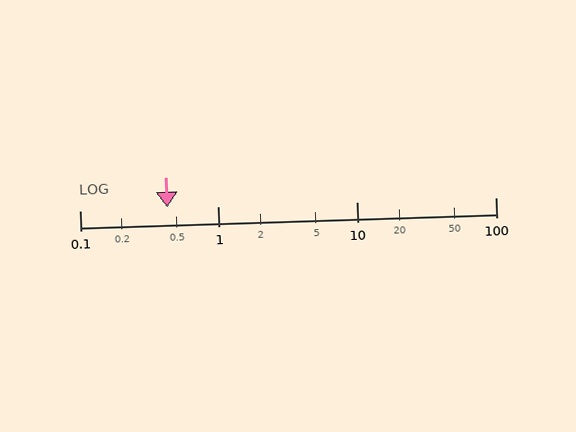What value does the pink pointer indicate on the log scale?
The pointer indicates approximately 0.43.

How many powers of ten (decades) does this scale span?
The scale spans 3 decades, from 0.1 to 100.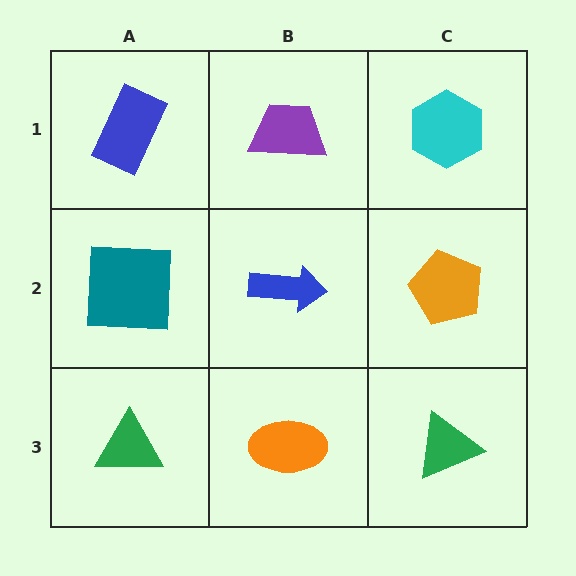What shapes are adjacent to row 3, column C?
An orange pentagon (row 2, column C), an orange ellipse (row 3, column B).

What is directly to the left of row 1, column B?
A blue rectangle.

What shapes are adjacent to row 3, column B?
A blue arrow (row 2, column B), a green triangle (row 3, column A), a green triangle (row 3, column C).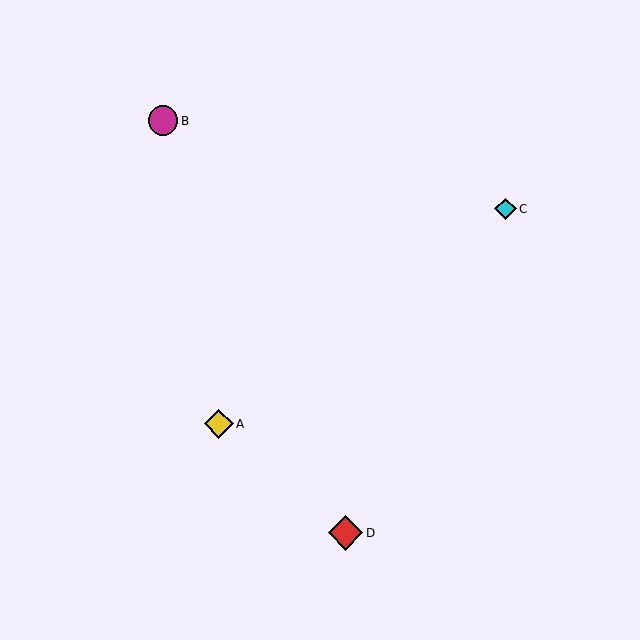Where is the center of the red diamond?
The center of the red diamond is at (345, 533).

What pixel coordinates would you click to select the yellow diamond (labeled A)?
Click at (219, 424) to select the yellow diamond A.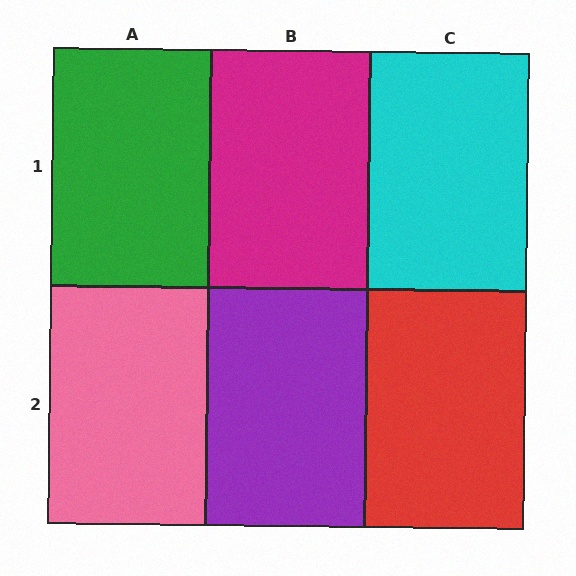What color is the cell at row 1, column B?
Magenta.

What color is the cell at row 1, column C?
Cyan.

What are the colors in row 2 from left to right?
Pink, purple, red.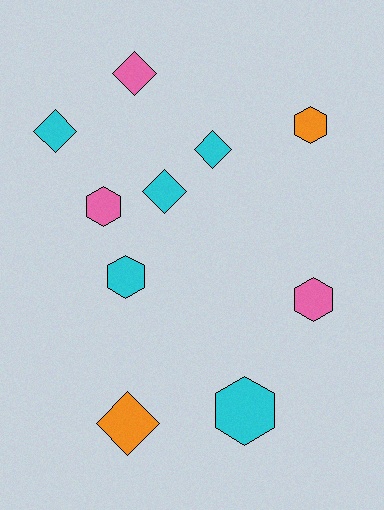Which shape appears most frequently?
Diamond, with 5 objects.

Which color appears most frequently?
Cyan, with 5 objects.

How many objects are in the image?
There are 10 objects.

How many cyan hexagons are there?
There are 2 cyan hexagons.